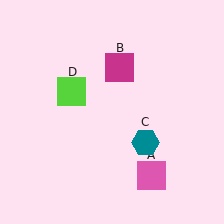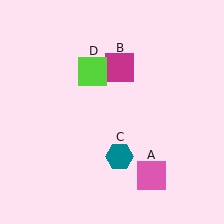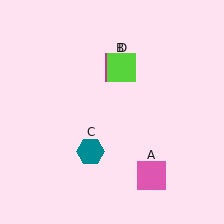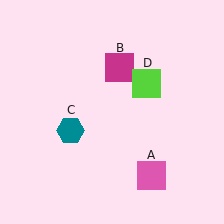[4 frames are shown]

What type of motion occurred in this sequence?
The teal hexagon (object C), lime square (object D) rotated clockwise around the center of the scene.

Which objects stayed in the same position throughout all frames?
Pink square (object A) and magenta square (object B) remained stationary.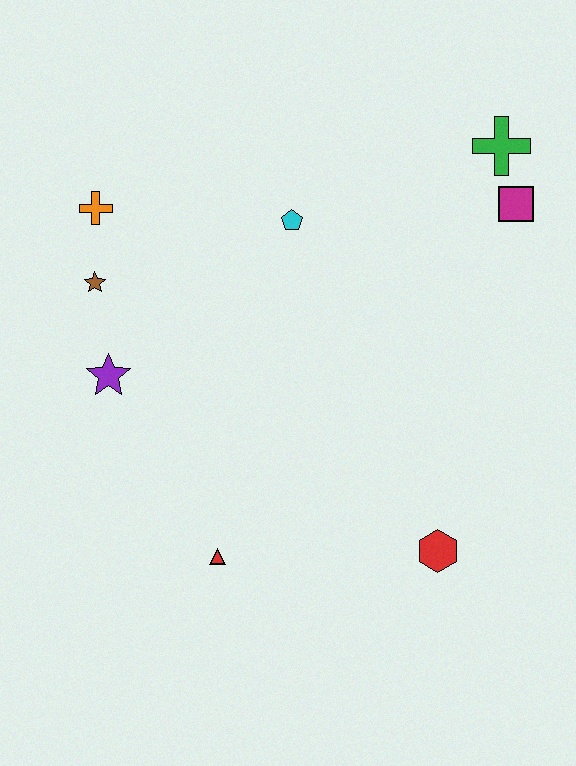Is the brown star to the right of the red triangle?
No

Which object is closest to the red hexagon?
The red triangle is closest to the red hexagon.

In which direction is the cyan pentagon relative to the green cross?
The cyan pentagon is to the left of the green cross.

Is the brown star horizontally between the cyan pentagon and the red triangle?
No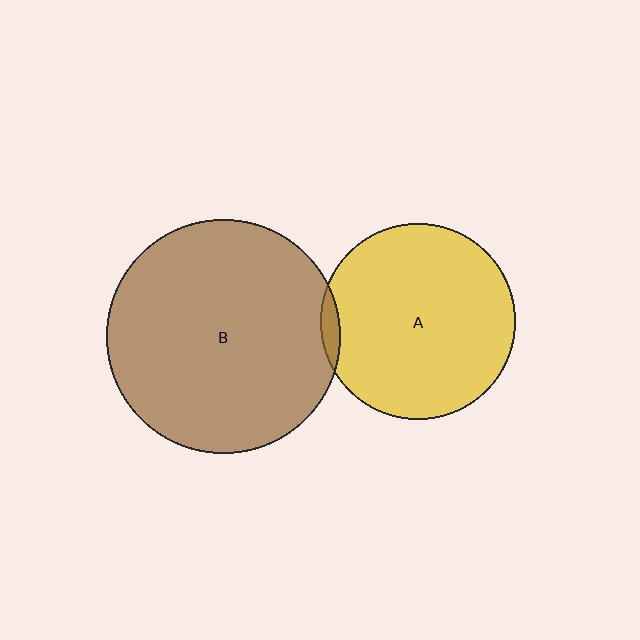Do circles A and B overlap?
Yes.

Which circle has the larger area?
Circle B (brown).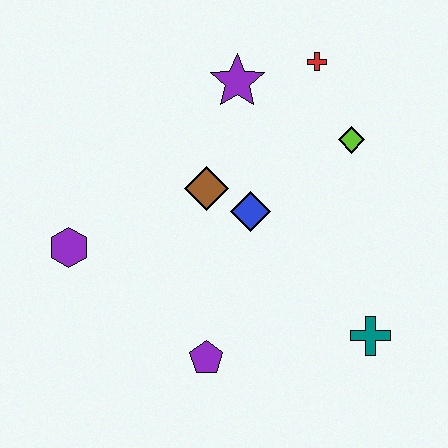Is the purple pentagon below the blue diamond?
Yes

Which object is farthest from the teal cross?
The purple hexagon is farthest from the teal cross.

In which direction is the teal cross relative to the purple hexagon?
The teal cross is to the right of the purple hexagon.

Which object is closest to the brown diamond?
The blue diamond is closest to the brown diamond.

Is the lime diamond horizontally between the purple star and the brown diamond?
No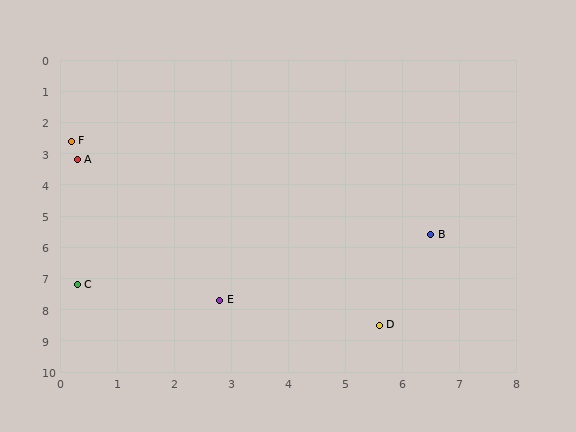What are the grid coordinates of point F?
Point F is at approximately (0.2, 2.6).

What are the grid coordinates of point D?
Point D is at approximately (5.6, 8.5).